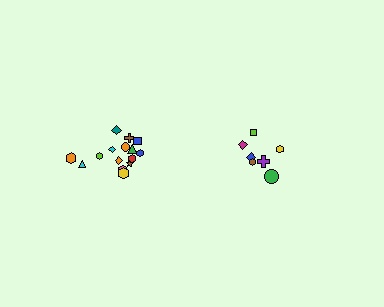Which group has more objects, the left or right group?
The left group.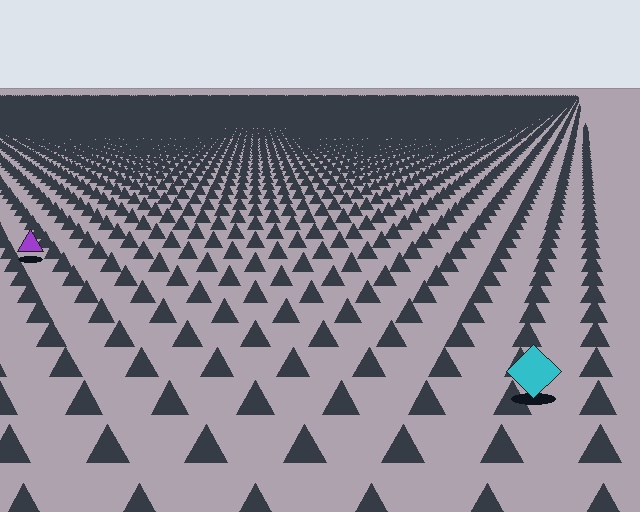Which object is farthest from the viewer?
The purple triangle is farthest from the viewer. It appears smaller and the ground texture around it is denser.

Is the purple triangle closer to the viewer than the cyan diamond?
No. The cyan diamond is closer — you can tell from the texture gradient: the ground texture is coarser near it.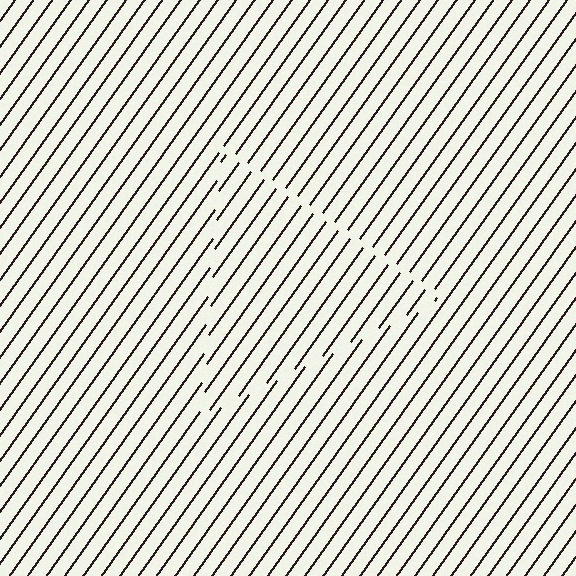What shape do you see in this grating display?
An illusory triangle. The interior of the shape contains the same grating, shifted by half a period — the contour is defined by the phase discontinuity where line-ends from the inner and outer gratings abut.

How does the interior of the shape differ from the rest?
The interior of the shape contains the same grating, shifted by half a period — the contour is defined by the phase discontinuity where line-ends from the inner and outer gratings abut.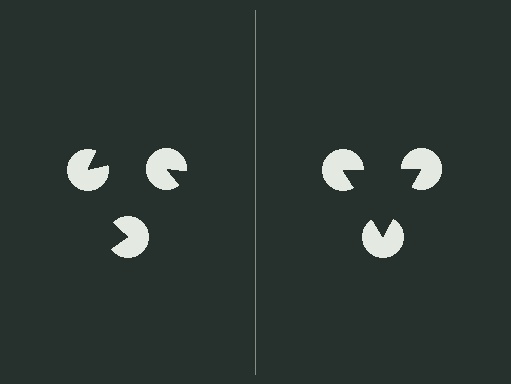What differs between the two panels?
The pac-man discs are positioned identically on both sides; only the wedge orientations differ. On the right they align to a triangle; on the left they are misaligned.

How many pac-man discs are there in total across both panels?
6 — 3 on each side.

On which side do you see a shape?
An illusory triangle appears on the right side. On the left side the wedge cuts are rotated, so no coherent shape forms.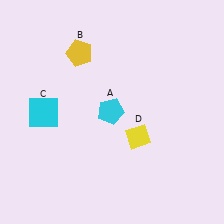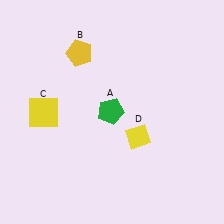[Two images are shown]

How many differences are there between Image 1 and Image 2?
There are 2 differences between the two images.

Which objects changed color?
A changed from cyan to green. C changed from cyan to yellow.